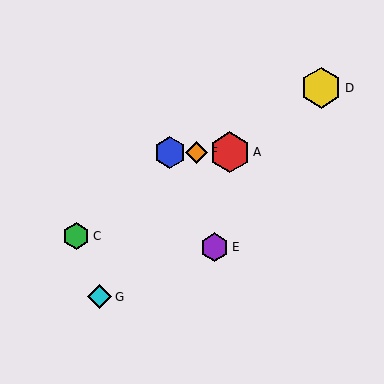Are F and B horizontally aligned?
Yes, both are at y≈152.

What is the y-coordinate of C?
Object C is at y≈236.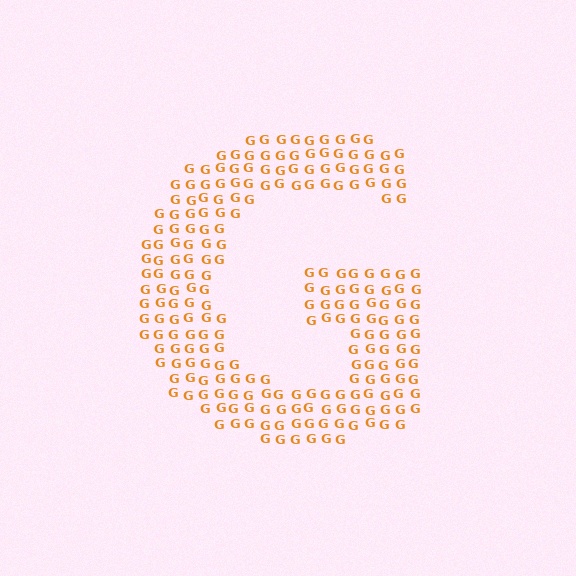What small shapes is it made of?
It is made of small letter G's.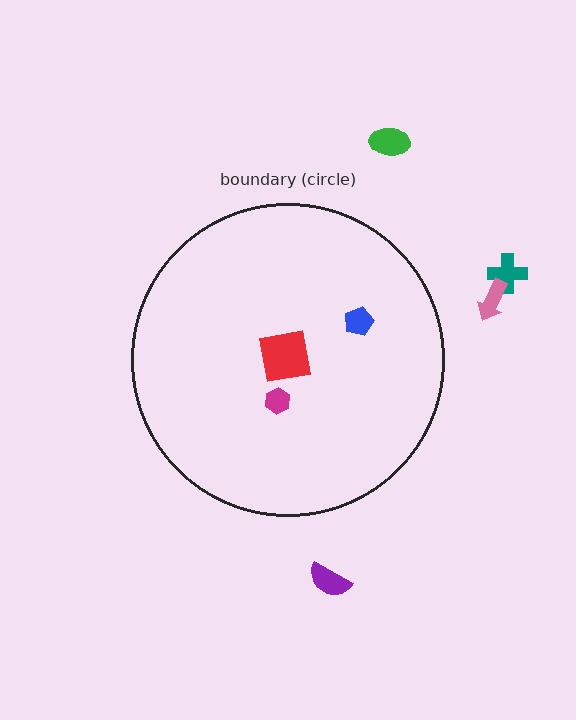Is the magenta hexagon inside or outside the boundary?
Inside.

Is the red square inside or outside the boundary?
Inside.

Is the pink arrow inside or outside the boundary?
Outside.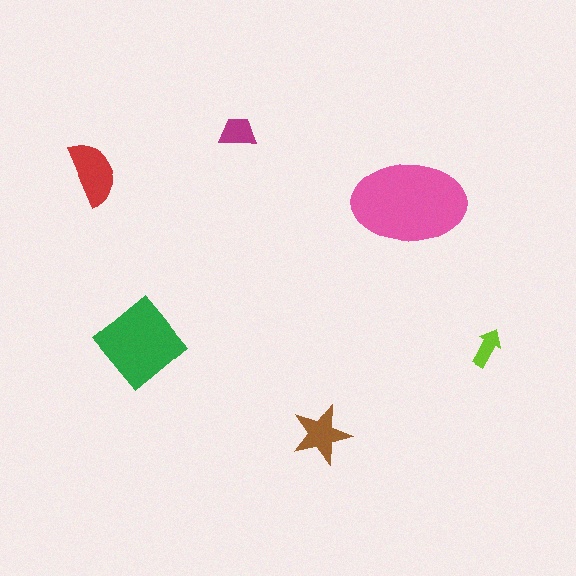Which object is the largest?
The pink ellipse.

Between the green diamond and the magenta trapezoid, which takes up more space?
The green diamond.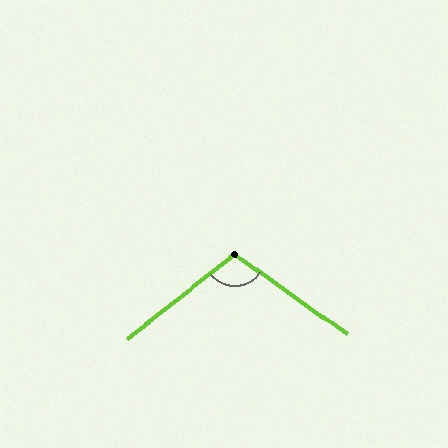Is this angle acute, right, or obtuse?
It is obtuse.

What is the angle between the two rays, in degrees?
Approximately 106 degrees.